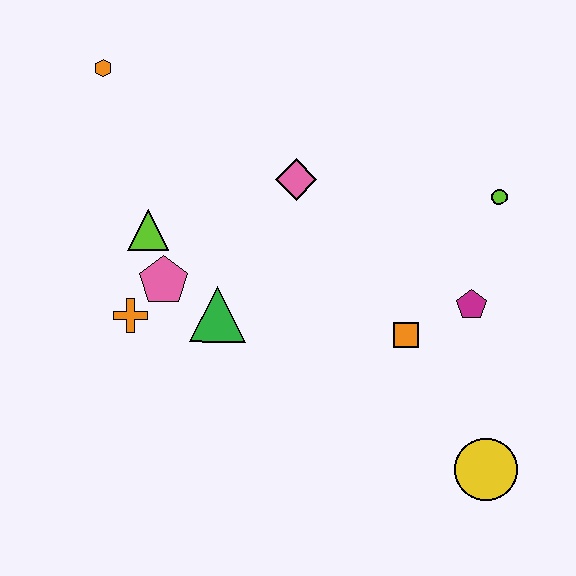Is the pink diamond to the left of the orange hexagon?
No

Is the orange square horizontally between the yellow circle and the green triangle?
Yes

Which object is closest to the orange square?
The magenta pentagon is closest to the orange square.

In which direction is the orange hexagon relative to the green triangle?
The orange hexagon is above the green triangle.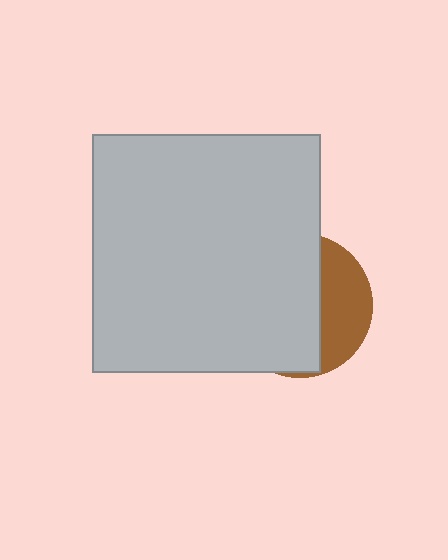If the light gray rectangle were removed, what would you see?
You would see the complete brown circle.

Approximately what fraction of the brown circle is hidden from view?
Roughly 68% of the brown circle is hidden behind the light gray rectangle.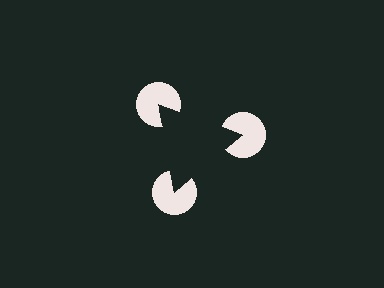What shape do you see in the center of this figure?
An illusory triangle — its edges are inferred from the aligned wedge cuts in the pac-man discs, not physically drawn.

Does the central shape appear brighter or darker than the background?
It typically appears slightly darker than the background, even though no actual brightness change is drawn.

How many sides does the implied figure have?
3 sides.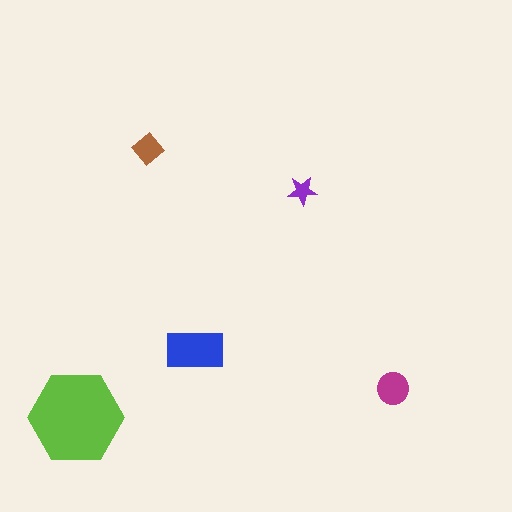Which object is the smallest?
The purple star.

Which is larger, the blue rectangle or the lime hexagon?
The lime hexagon.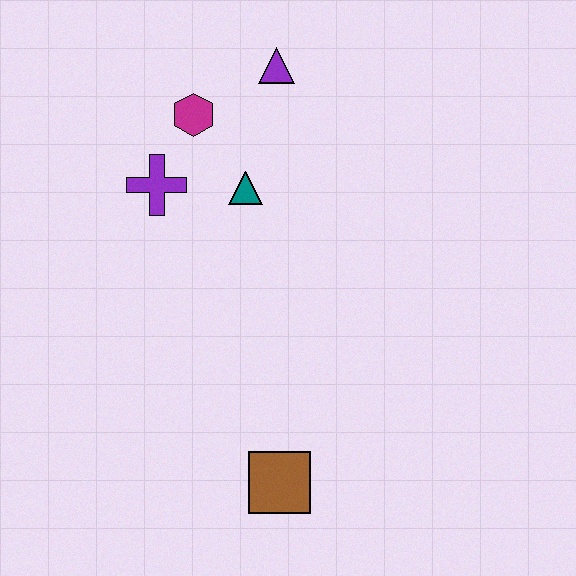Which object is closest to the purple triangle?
The magenta hexagon is closest to the purple triangle.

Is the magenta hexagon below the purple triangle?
Yes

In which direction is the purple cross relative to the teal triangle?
The purple cross is to the left of the teal triangle.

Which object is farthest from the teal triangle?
The brown square is farthest from the teal triangle.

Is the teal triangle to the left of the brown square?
Yes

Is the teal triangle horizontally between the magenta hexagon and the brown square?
Yes